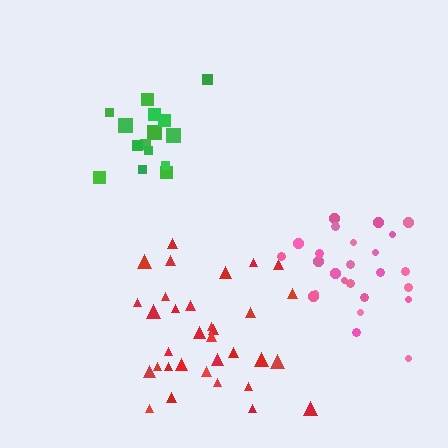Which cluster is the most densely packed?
Green.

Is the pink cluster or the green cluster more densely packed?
Green.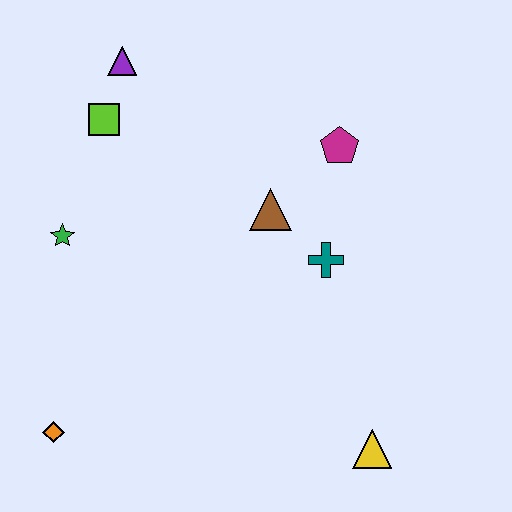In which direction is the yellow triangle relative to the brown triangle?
The yellow triangle is below the brown triangle.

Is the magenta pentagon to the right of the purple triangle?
Yes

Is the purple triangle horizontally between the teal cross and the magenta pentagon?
No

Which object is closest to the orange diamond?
The green star is closest to the orange diamond.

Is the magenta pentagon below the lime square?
Yes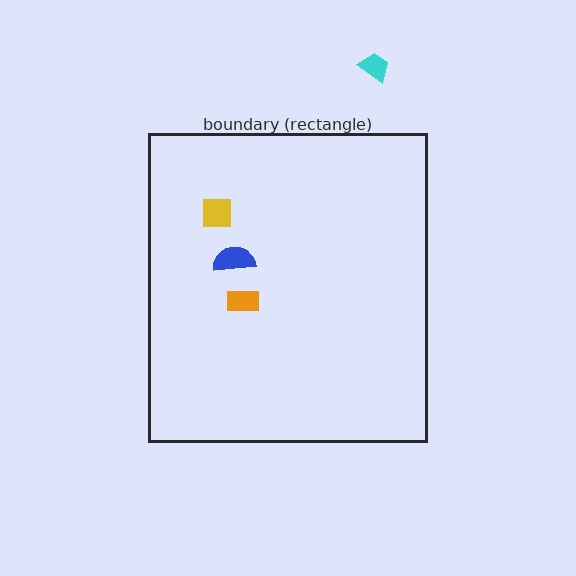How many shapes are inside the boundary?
3 inside, 1 outside.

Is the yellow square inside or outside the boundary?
Inside.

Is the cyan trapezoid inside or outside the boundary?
Outside.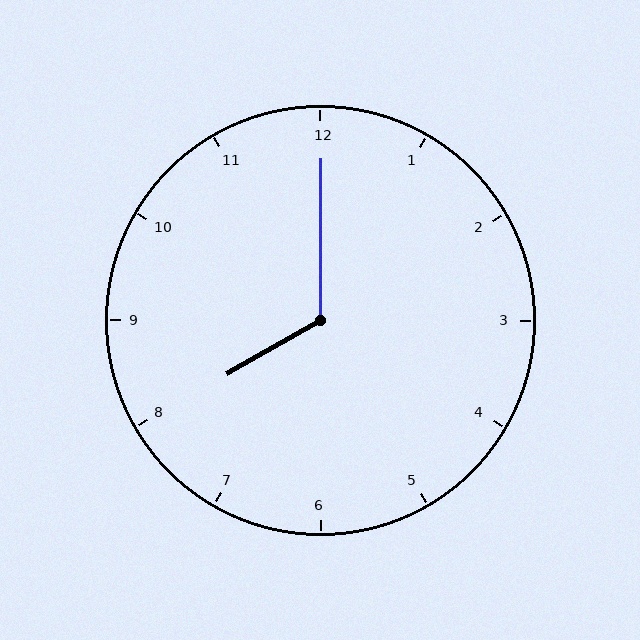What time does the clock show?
8:00.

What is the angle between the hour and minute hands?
Approximately 120 degrees.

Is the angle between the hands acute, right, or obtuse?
It is obtuse.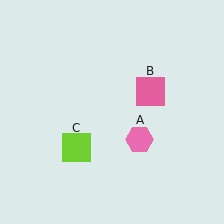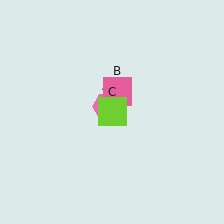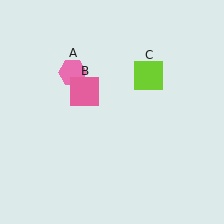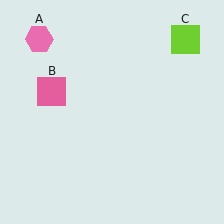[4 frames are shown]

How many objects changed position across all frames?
3 objects changed position: pink hexagon (object A), pink square (object B), lime square (object C).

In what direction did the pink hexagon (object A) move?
The pink hexagon (object A) moved up and to the left.